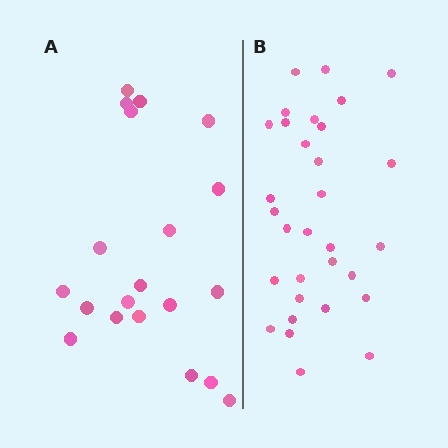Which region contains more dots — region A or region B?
Region B (the right region) has more dots.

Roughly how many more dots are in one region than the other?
Region B has roughly 12 or so more dots than region A.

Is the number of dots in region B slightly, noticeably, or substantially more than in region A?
Region B has substantially more. The ratio is roughly 1.6 to 1.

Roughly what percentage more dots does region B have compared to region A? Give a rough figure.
About 55% more.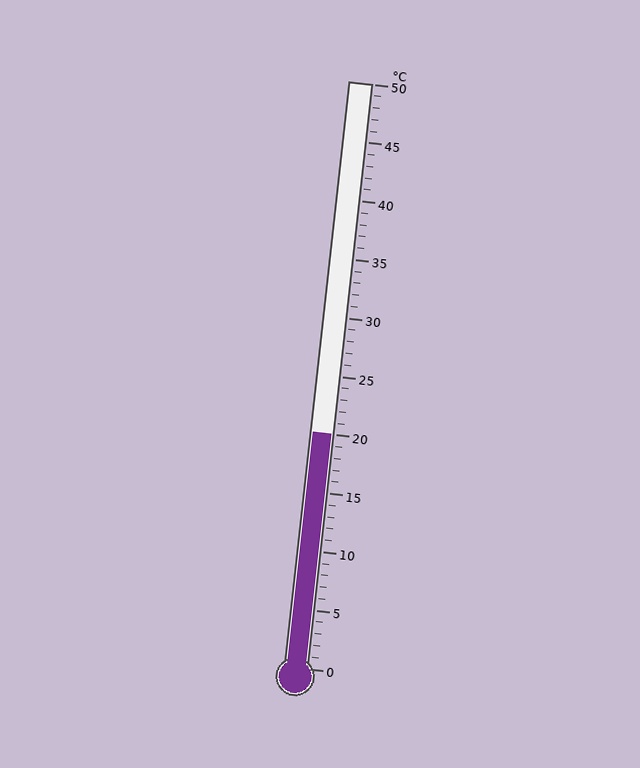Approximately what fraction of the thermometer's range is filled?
The thermometer is filled to approximately 40% of its range.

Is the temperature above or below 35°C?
The temperature is below 35°C.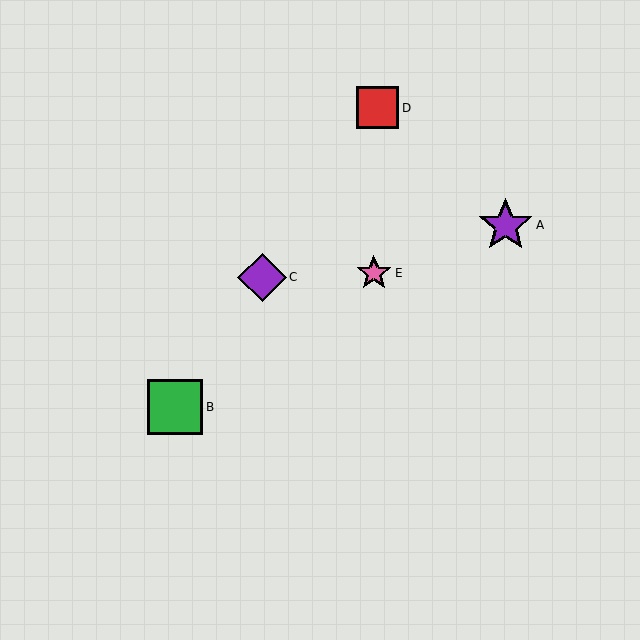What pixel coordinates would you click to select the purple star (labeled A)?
Click at (506, 225) to select the purple star A.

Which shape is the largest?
The green square (labeled B) is the largest.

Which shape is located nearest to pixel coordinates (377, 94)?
The red square (labeled D) at (378, 108) is nearest to that location.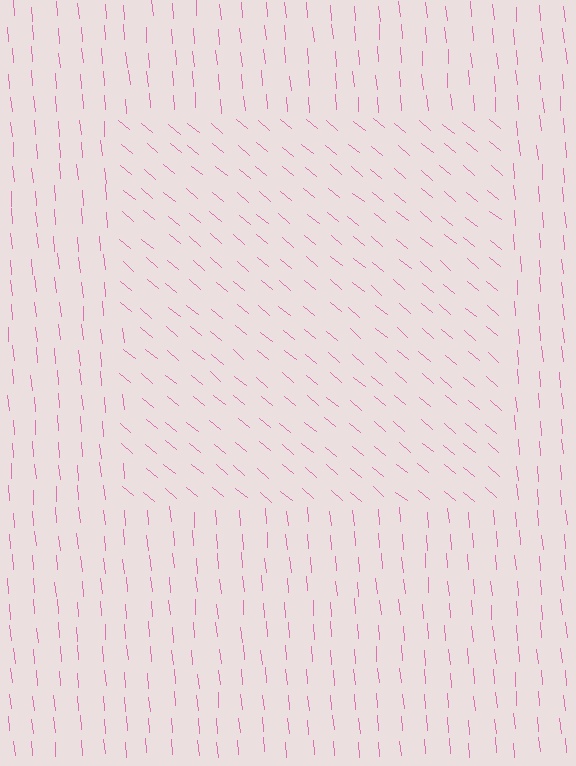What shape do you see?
I see a rectangle.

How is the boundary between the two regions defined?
The boundary is defined purely by a change in line orientation (approximately 45 degrees difference). All lines are the same color and thickness.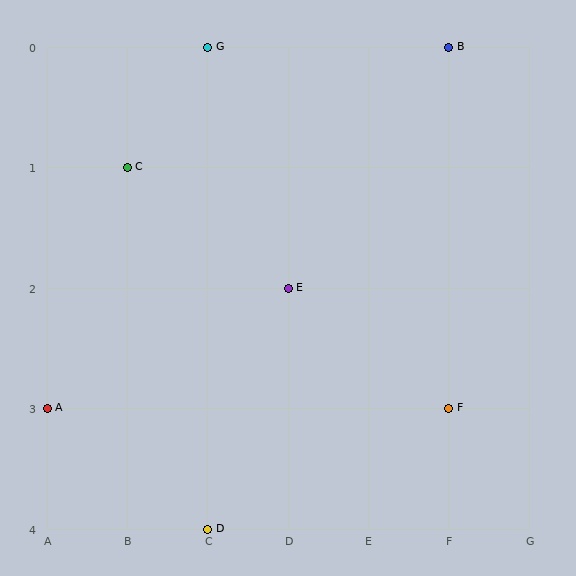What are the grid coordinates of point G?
Point G is at grid coordinates (C, 0).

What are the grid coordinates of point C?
Point C is at grid coordinates (B, 1).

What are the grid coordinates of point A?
Point A is at grid coordinates (A, 3).